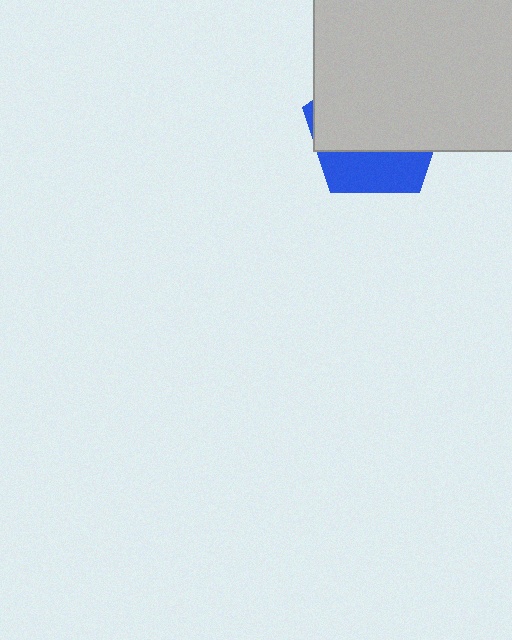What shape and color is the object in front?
The object in front is a light gray rectangle.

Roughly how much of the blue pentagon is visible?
A small part of it is visible (roughly 33%).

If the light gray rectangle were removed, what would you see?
You would see the complete blue pentagon.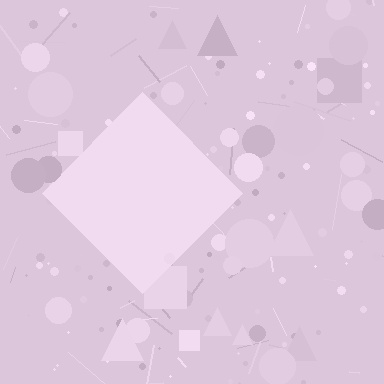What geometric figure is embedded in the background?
A diamond is embedded in the background.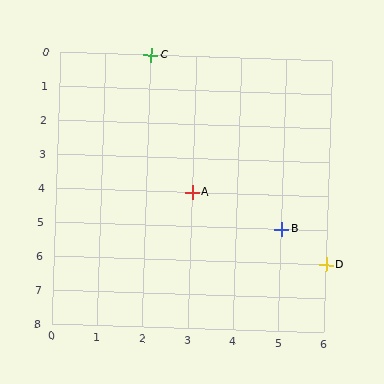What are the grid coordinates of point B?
Point B is at grid coordinates (5, 5).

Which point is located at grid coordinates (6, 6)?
Point D is at (6, 6).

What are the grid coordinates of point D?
Point D is at grid coordinates (6, 6).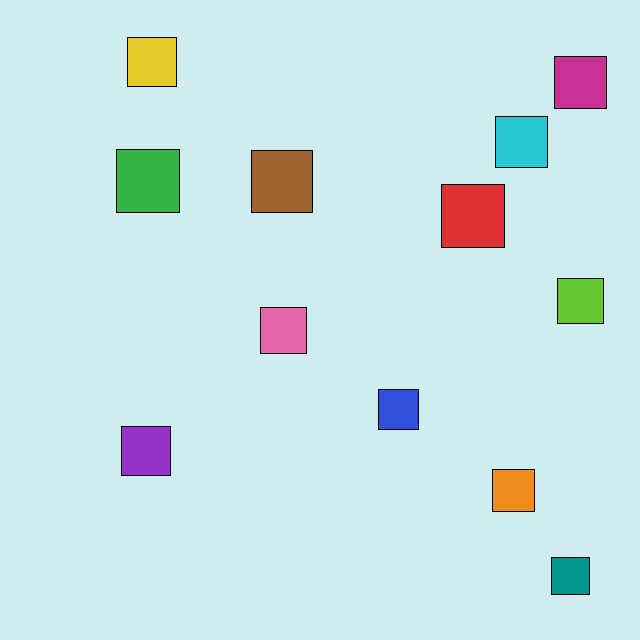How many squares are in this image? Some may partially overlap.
There are 12 squares.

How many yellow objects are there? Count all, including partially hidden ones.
There is 1 yellow object.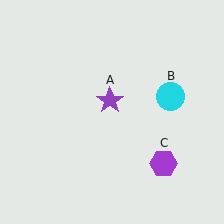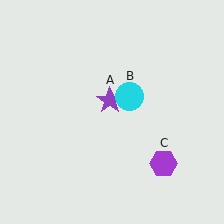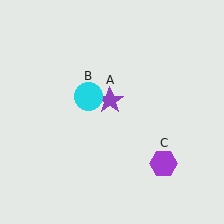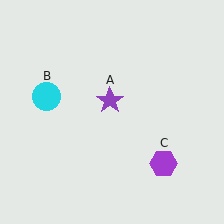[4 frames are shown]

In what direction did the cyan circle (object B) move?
The cyan circle (object B) moved left.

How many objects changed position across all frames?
1 object changed position: cyan circle (object B).